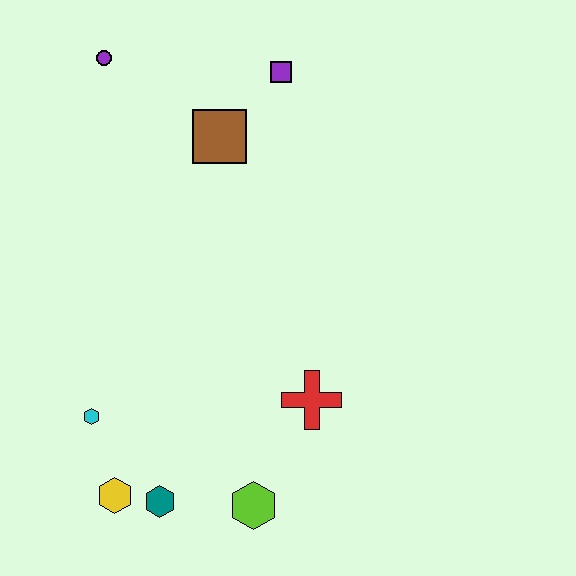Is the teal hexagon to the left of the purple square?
Yes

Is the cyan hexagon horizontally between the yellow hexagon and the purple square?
No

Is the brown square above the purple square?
No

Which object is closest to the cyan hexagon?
The yellow hexagon is closest to the cyan hexagon.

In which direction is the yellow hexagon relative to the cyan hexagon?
The yellow hexagon is below the cyan hexagon.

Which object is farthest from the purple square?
The yellow hexagon is farthest from the purple square.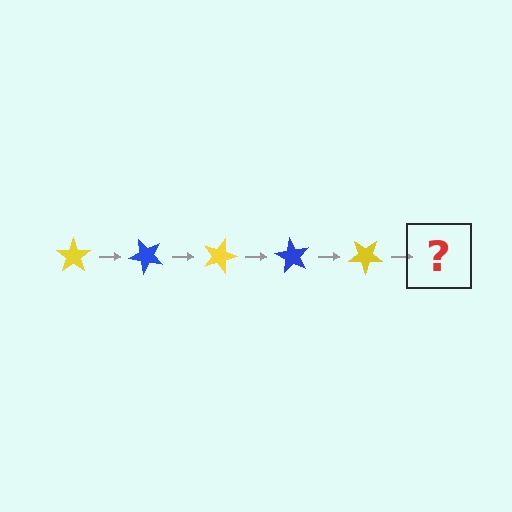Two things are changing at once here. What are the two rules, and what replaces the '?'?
The two rules are that it rotates 45 degrees each step and the color cycles through yellow and blue. The '?' should be a blue star, rotated 225 degrees from the start.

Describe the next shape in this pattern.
It should be a blue star, rotated 225 degrees from the start.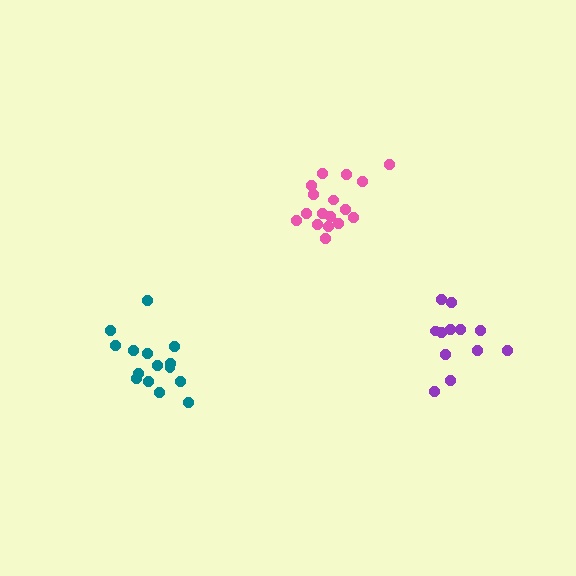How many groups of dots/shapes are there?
There are 3 groups.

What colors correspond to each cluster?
The clusters are colored: teal, pink, purple.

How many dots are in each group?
Group 1: 15 dots, Group 2: 17 dots, Group 3: 12 dots (44 total).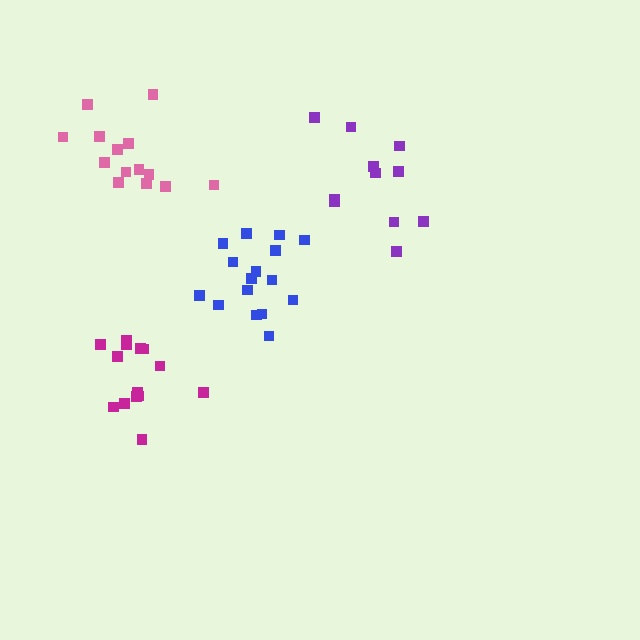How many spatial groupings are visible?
There are 4 spatial groupings.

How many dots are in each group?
Group 1: 14 dots, Group 2: 16 dots, Group 3: 14 dots, Group 4: 11 dots (55 total).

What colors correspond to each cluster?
The clusters are colored: pink, blue, magenta, purple.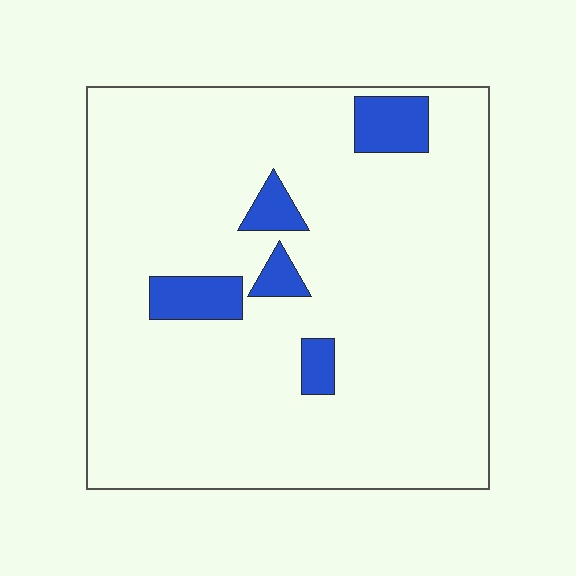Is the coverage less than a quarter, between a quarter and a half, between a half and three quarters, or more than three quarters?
Less than a quarter.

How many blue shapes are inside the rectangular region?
5.